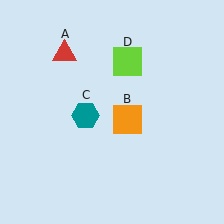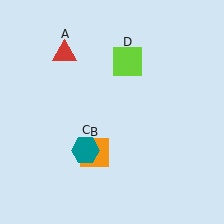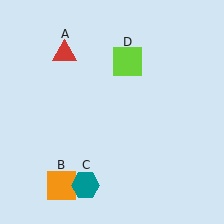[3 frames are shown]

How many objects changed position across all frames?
2 objects changed position: orange square (object B), teal hexagon (object C).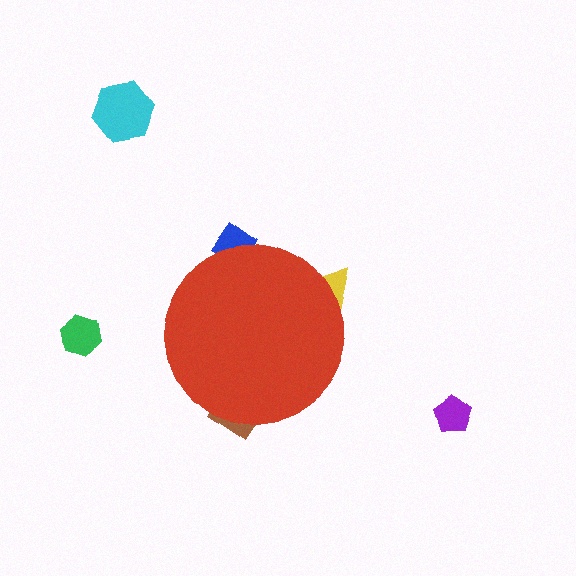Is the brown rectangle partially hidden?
Yes, the brown rectangle is partially hidden behind the red circle.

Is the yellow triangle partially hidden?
Yes, the yellow triangle is partially hidden behind the red circle.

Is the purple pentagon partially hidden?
No, the purple pentagon is fully visible.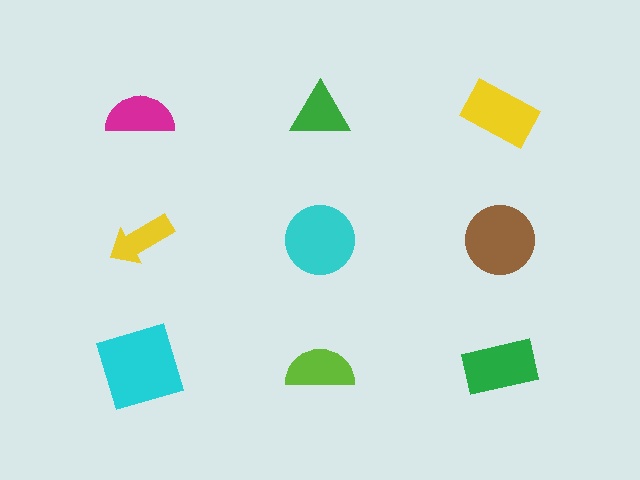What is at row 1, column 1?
A magenta semicircle.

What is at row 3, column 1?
A cyan square.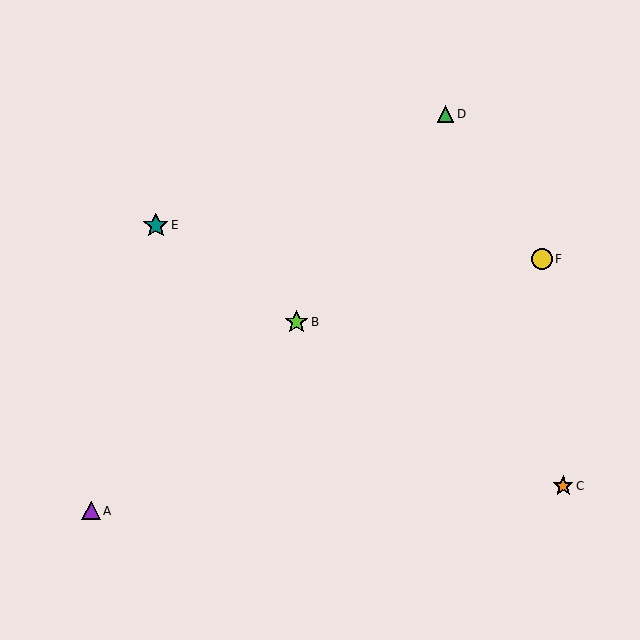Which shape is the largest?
The teal star (labeled E) is the largest.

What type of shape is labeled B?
Shape B is a lime star.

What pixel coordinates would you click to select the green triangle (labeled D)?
Click at (445, 114) to select the green triangle D.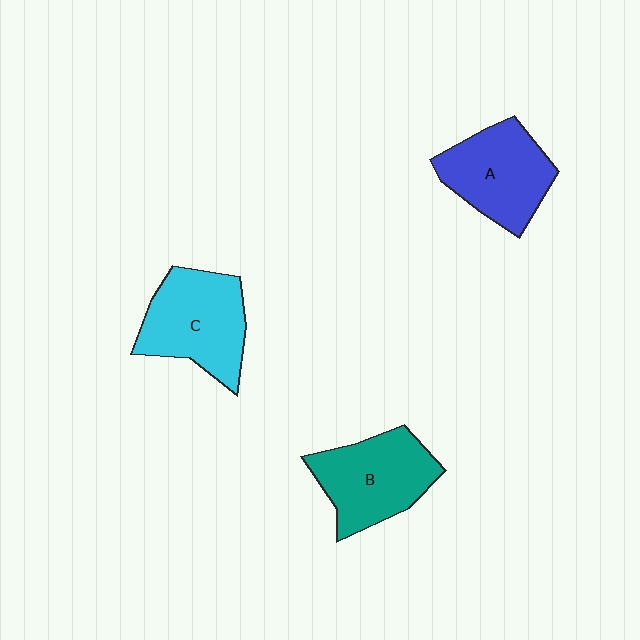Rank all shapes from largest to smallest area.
From largest to smallest: C (cyan), B (teal), A (blue).